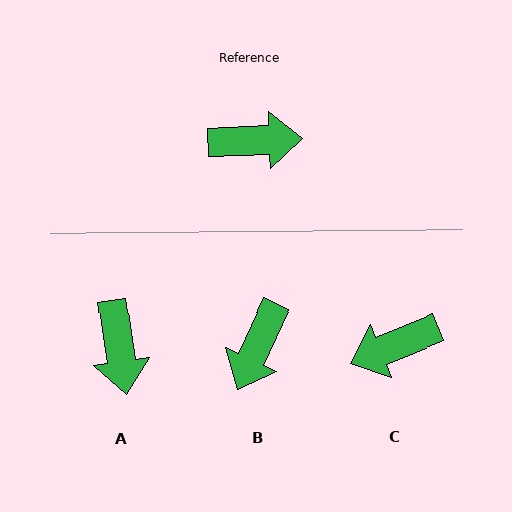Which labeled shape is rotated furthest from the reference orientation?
C, about 160 degrees away.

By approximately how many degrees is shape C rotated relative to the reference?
Approximately 160 degrees clockwise.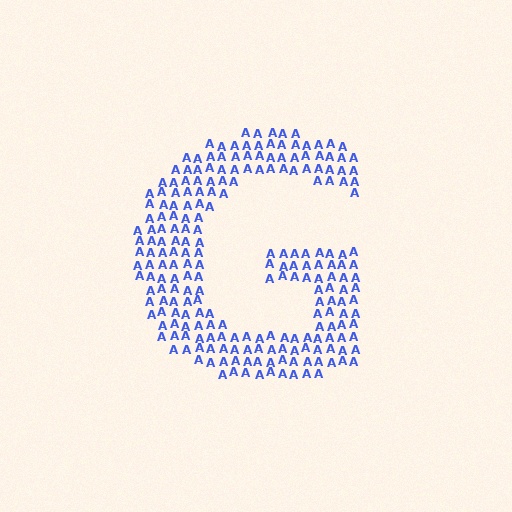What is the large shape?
The large shape is the letter G.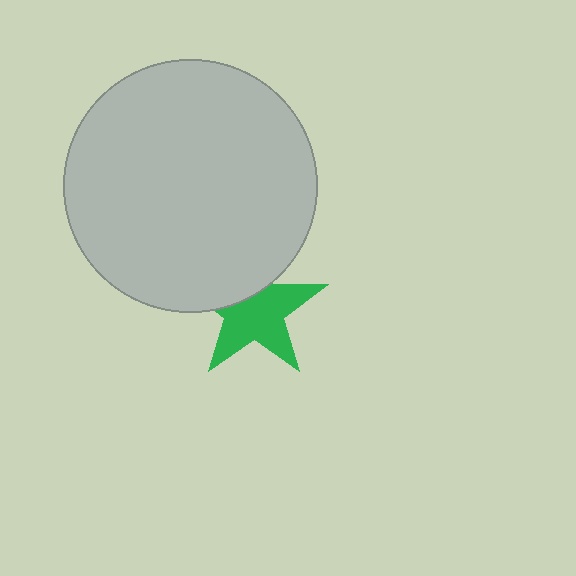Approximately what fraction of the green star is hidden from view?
Roughly 34% of the green star is hidden behind the light gray circle.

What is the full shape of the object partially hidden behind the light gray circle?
The partially hidden object is a green star.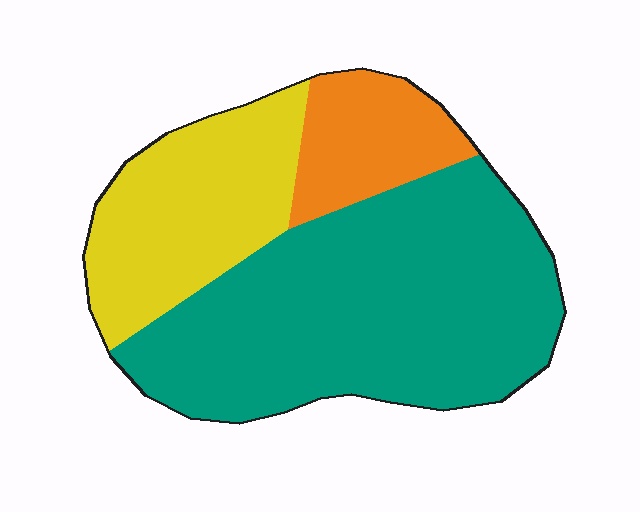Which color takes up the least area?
Orange, at roughly 15%.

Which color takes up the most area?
Teal, at roughly 60%.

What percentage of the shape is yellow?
Yellow covers roughly 25% of the shape.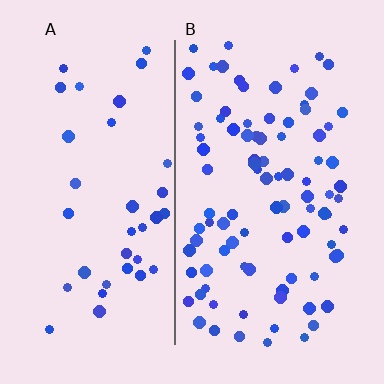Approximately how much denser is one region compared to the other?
Approximately 2.5× — region B over region A.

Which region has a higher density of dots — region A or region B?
B (the right).